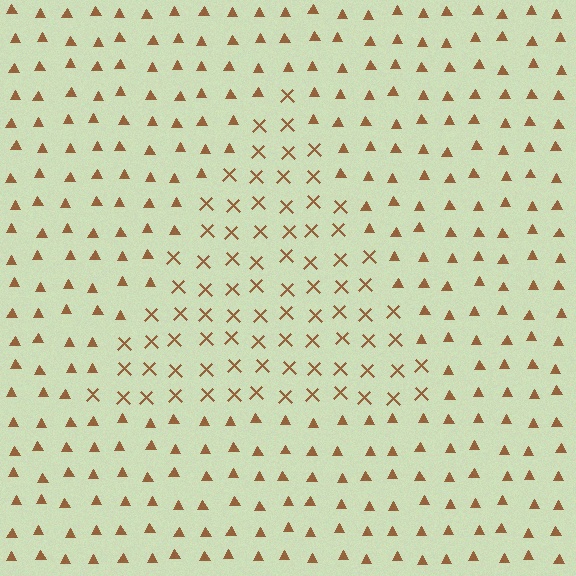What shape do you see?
I see a triangle.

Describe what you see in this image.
The image is filled with small brown elements arranged in a uniform grid. A triangle-shaped region contains X marks, while the surrounding area contains triangles. The boundary is defined purely by the change in element shape.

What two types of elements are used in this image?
The image uses X marks inside the triangle region and triangles outside it.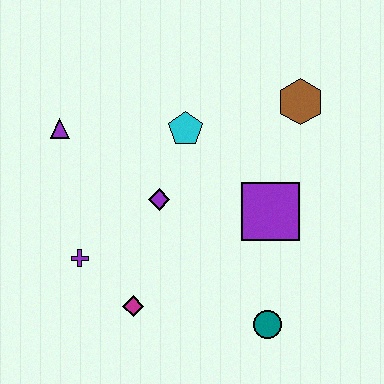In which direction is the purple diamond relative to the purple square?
The purple diamond is to the left of the purple square.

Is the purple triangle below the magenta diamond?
No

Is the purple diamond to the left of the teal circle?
Yes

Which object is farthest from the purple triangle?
The teal circle is farthest from the purple triangle.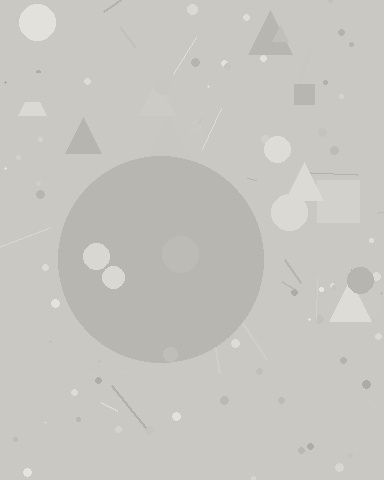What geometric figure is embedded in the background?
A circle is embedded in the background.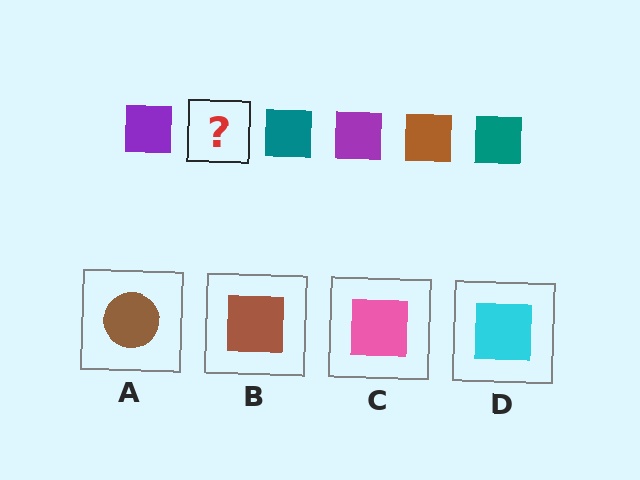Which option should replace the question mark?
Option B.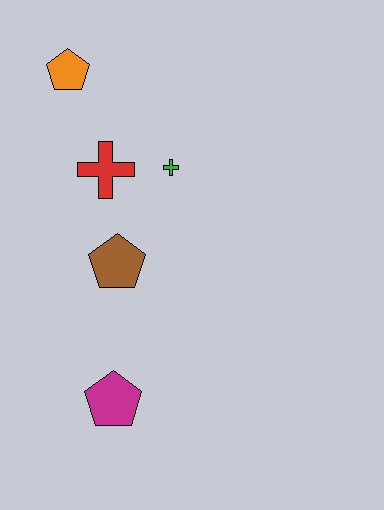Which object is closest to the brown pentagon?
The red cross is closest to the brown pentagon.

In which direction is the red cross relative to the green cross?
The red cross is to the left of the green cross.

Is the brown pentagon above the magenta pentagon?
Yes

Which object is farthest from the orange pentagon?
The magenta pentagon is farthest from the orange pentagon.